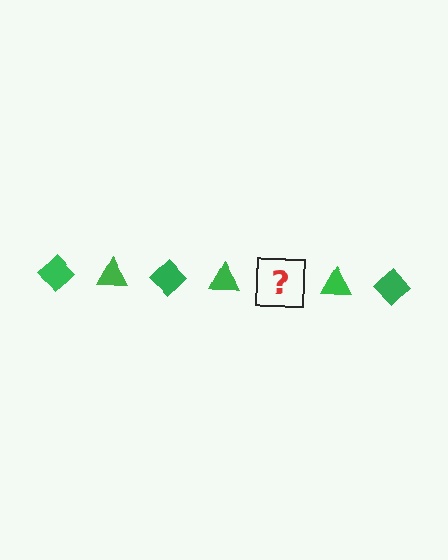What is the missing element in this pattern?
The missing element is a green diamond.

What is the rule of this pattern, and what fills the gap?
The rule is that the pattern cycles through diamond, triangle shapes in green. The gap should be filled with a green diamond.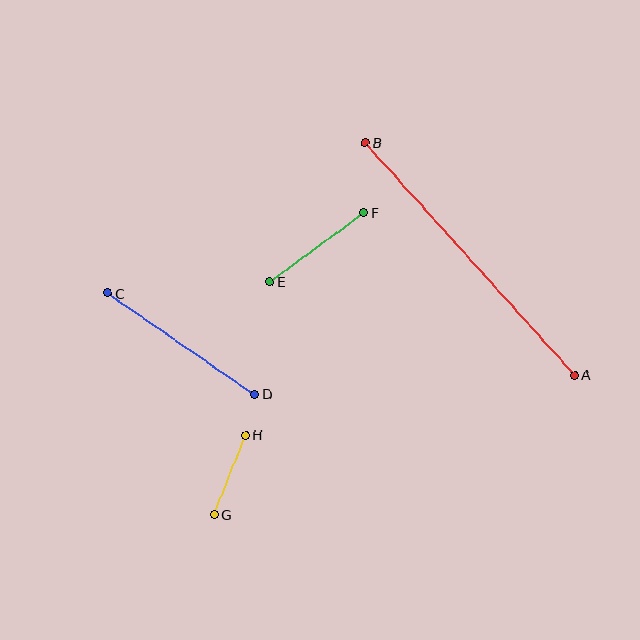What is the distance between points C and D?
The distance is approximately 178 pixels.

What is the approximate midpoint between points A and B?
The midpoint is at approximately (470, 259) pixels.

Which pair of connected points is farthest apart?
Points A and B are farthest apart.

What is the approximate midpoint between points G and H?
The midpoint is at approximately (230, 475) pixels.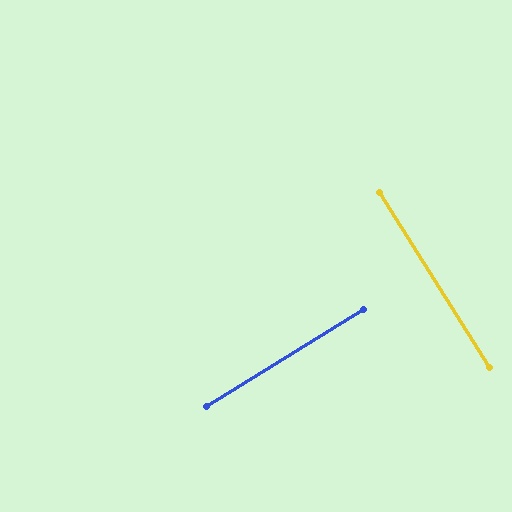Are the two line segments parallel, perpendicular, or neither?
Perpendicular — they meet at approximately 90°.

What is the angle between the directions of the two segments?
Approximately 90 degrees.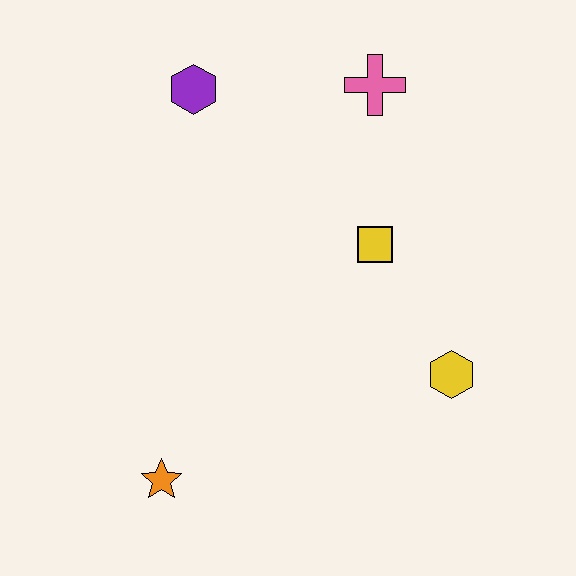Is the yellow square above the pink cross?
No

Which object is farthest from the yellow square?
The orange star is farthest from the yellow square.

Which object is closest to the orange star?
The yellow hexagon is closest to the orange star.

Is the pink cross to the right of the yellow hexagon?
No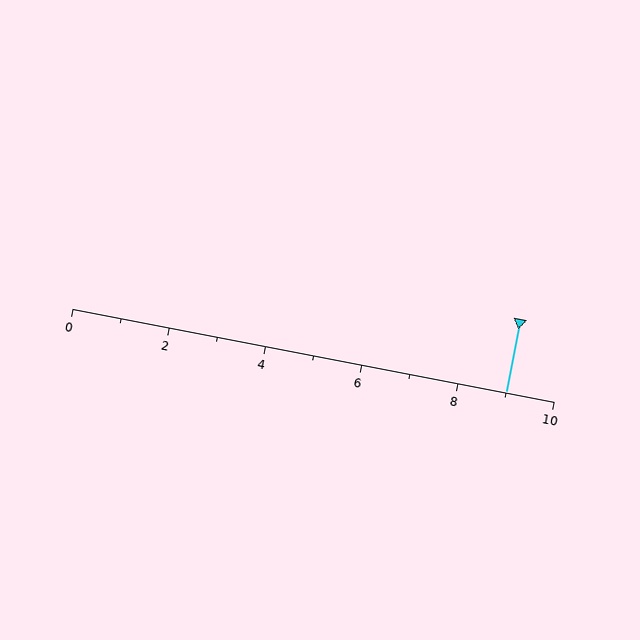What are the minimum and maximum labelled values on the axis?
The axis runs from 0 to 10.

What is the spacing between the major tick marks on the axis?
The major ticks are spaced 2 apart.